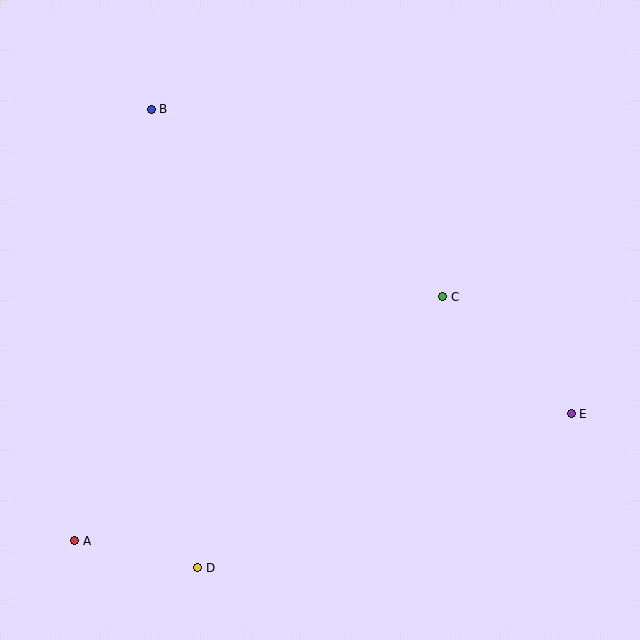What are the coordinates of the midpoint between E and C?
The midpoint between E and C is at (507, 355).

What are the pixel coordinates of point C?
Point C is at (443, 297).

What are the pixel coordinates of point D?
Point D is at (198, 568).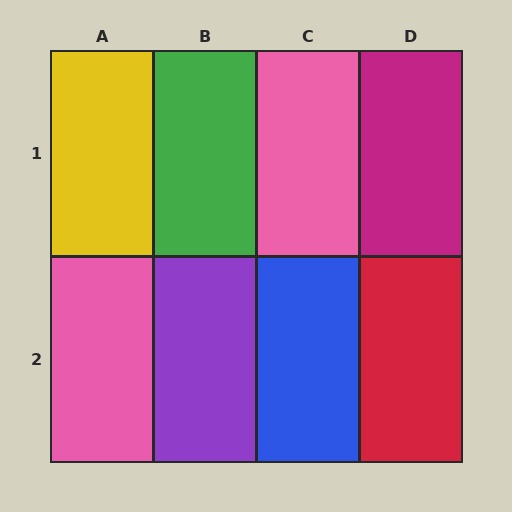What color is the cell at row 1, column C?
Pink.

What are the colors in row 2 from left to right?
Pink, purple, blue, red.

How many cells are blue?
1 cell is blue.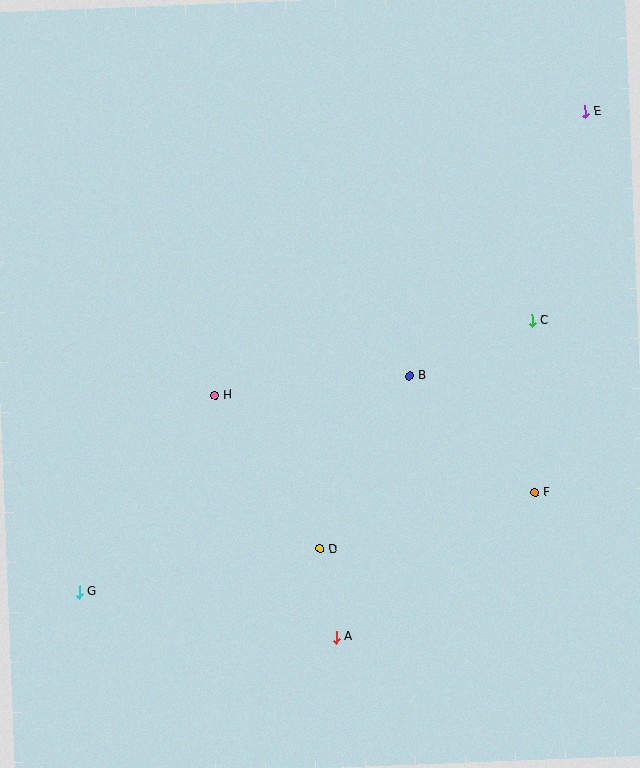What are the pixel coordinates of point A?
Point A is at (336, 637).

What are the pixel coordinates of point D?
Point D is at (320, 549).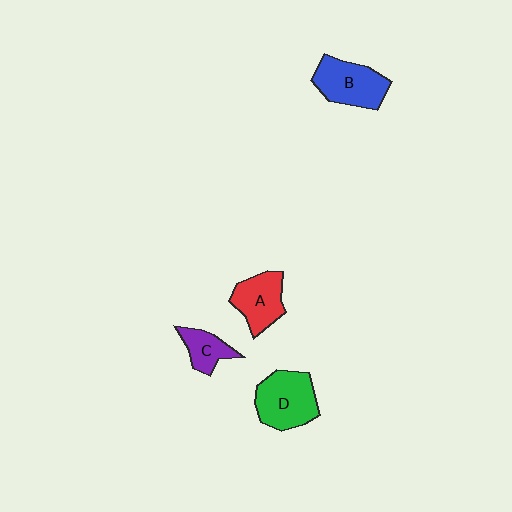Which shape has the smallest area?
Shape C (purple).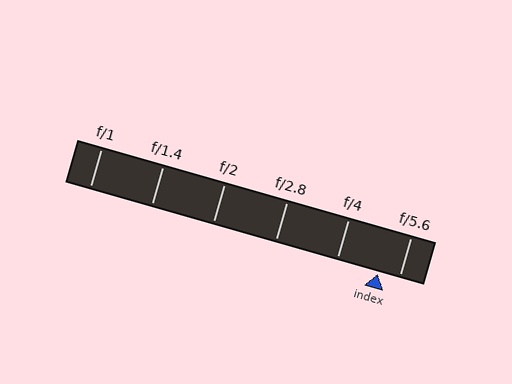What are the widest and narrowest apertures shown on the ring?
The widest aperture shown is f/1 and the narrowest is f/5.6.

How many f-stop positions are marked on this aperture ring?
There are 6 f-stop positions marked.